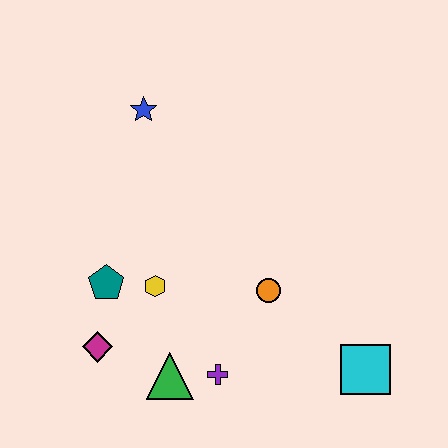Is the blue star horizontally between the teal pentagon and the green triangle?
Yes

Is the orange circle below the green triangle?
No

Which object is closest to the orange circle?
The purple cross is closest to the orange circle.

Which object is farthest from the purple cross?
The blue star is farthest from the purple cross.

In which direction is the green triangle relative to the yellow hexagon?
The green triangle is below the yellow hexagon.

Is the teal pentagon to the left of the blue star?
Yes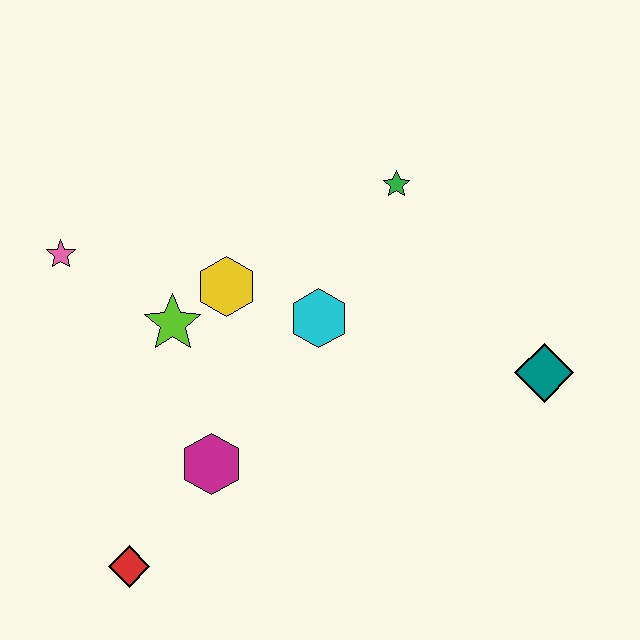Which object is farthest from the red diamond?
The green star is farthest from the red diamond.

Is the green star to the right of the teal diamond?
No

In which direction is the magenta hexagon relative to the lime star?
The magenta hexagon is below the lime star.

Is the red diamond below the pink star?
Yes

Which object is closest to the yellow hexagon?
The lime star is closest to the yellow hexagon.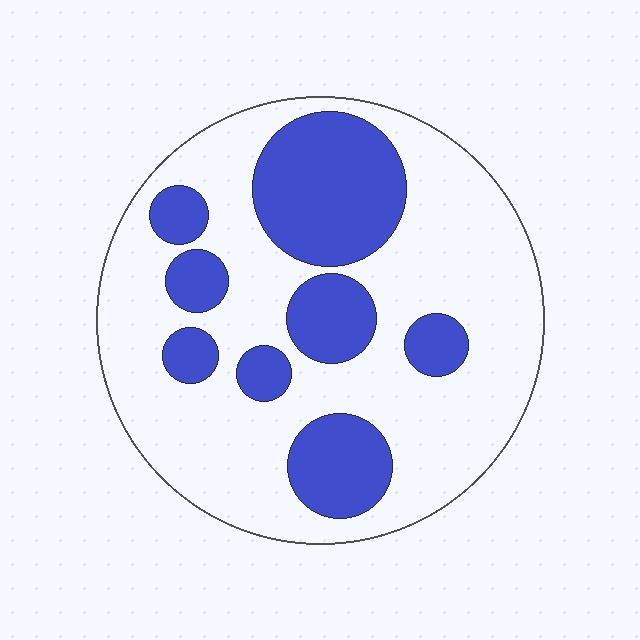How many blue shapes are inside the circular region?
8.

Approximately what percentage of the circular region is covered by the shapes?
Approximately 30%.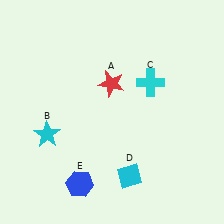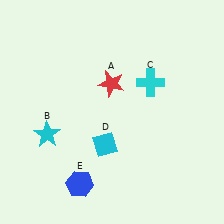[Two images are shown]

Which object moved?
The cyan diamond (D) moved up.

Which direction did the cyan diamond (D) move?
The cyan diamond (D) moved up.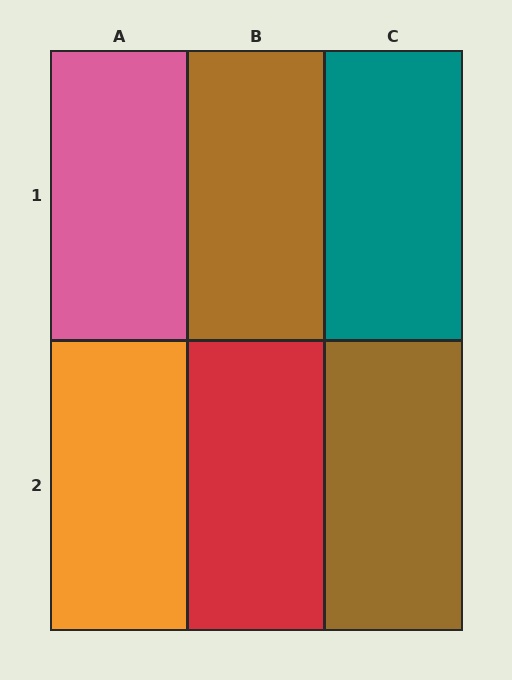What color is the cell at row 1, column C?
Teal.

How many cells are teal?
1 cell is teal.